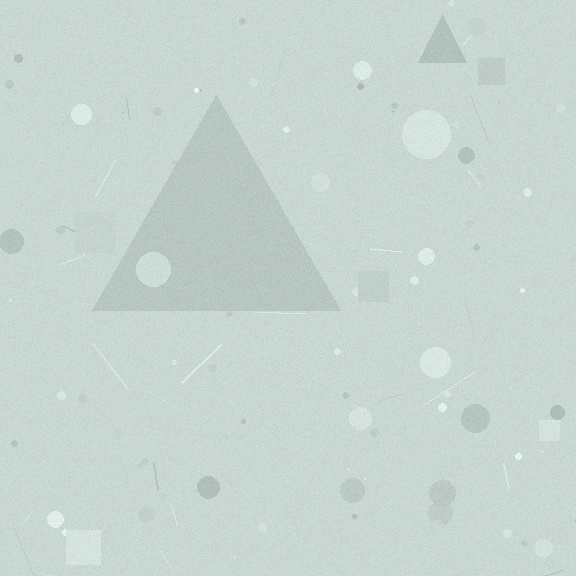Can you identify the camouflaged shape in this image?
The camouflaged shape is a triangle.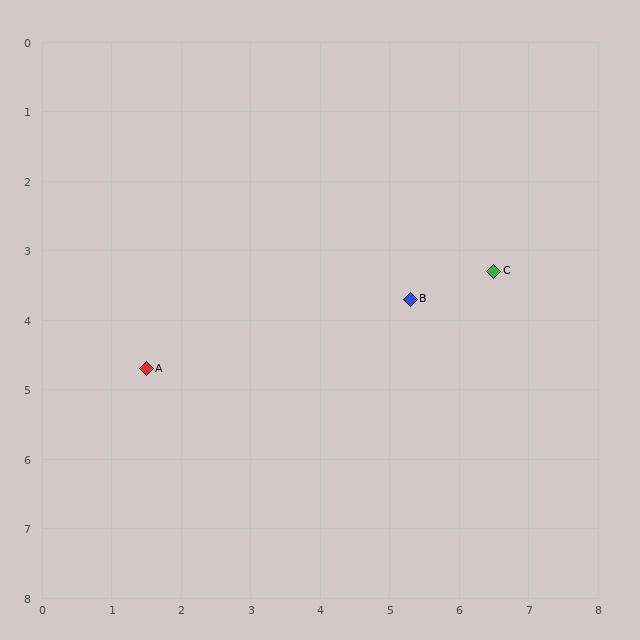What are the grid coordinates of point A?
Point A is at approximately (1.5, 4.7).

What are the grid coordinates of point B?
Point B is at approximately (5.3, 3.7).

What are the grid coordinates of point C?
Point C is at approximately (6.5, 3.3).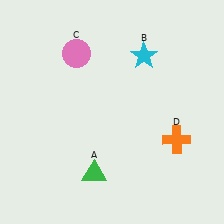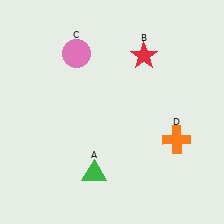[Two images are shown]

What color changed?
The star (B) changed from cyan in Image 1 to red in Image 2.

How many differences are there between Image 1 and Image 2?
There is 1 difference between the two images.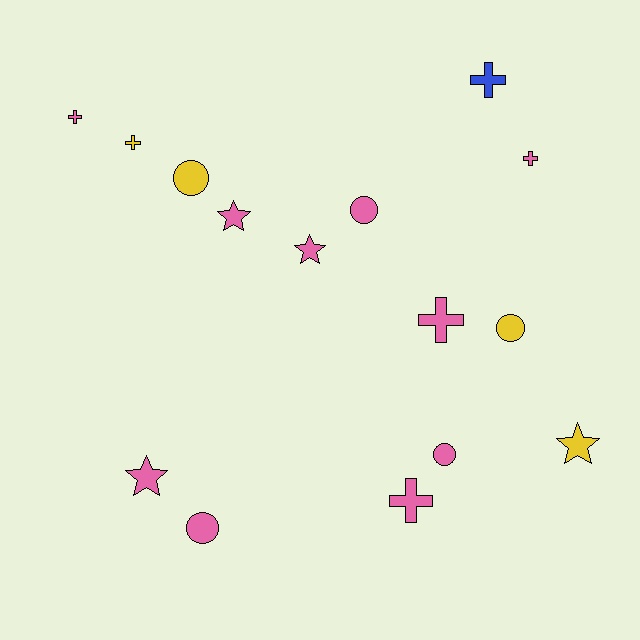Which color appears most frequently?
Pink, with 10 objects.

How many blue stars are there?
There are no blue stars.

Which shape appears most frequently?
Cross, with 6 objects.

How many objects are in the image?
There are 15 objects.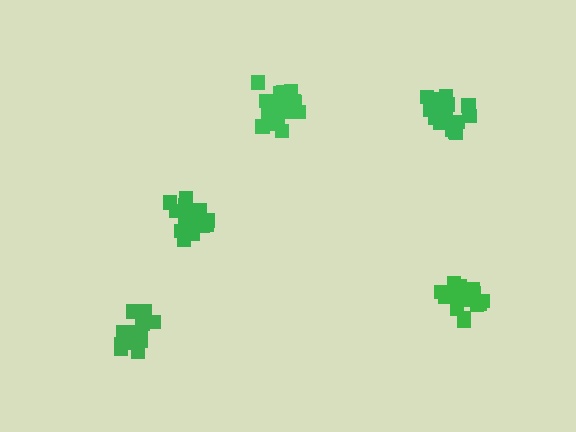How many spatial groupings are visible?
There are 5 spatial groupings.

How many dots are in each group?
Group 1: 18 dots, Group 2: 20 dots, Group 3: 18 dots, Group 4: 18 dots, Group 5: 17 dots (91 total).